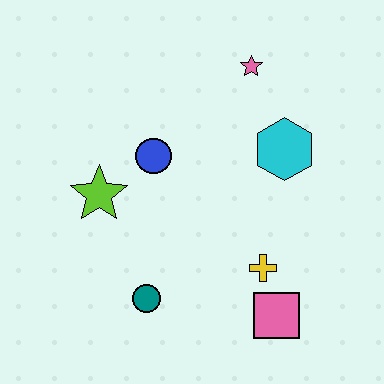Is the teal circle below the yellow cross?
Yes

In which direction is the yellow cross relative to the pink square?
The yellow cross is above the pink square.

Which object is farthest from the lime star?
The pink square is farthest from the lime star.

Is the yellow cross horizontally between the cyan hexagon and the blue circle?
Yes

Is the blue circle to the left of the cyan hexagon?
Yes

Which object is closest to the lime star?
The blue circle is closest to the lime star.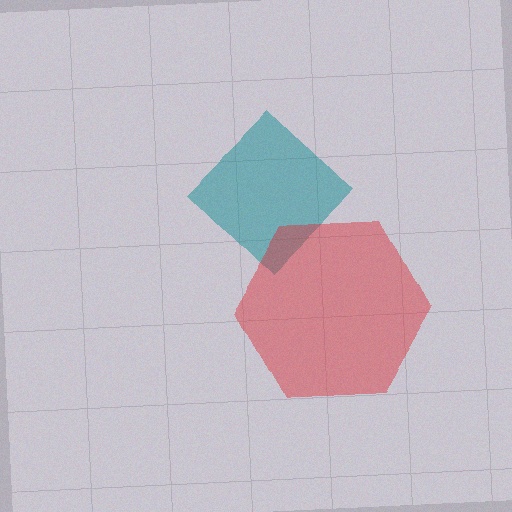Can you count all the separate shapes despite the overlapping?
Yes, there are 2 separate shapes.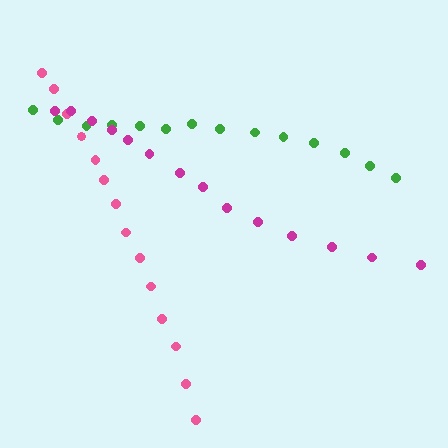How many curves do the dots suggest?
There are 3 distinct paths.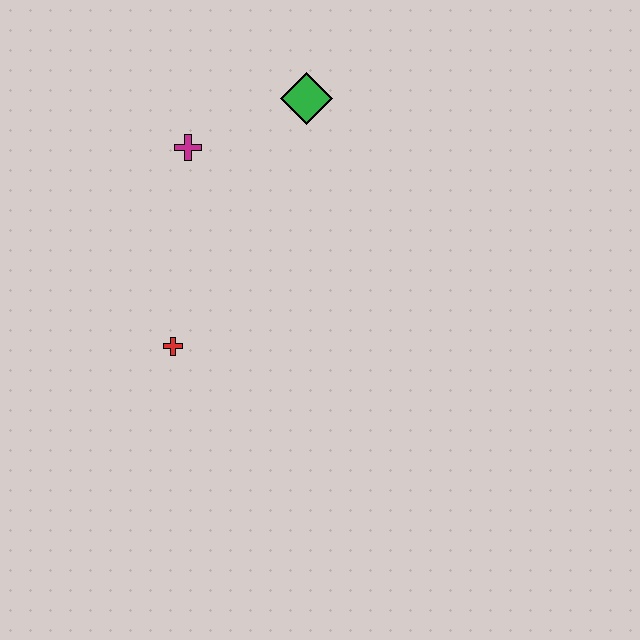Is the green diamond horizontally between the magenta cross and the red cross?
No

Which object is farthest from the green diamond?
The red cross is farthest from the green diamond.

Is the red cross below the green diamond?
Yes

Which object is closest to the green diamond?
The magenta cross is closest to the green diamond.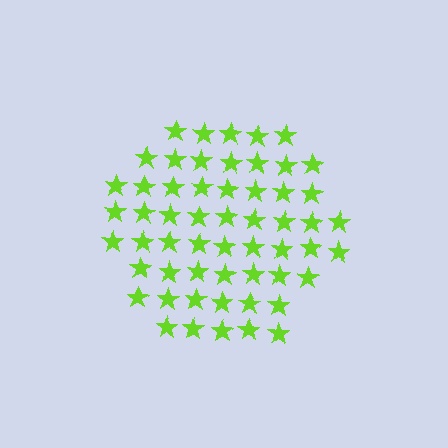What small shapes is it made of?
It is made of small stars.